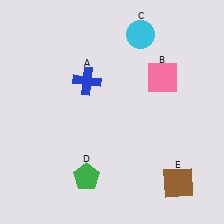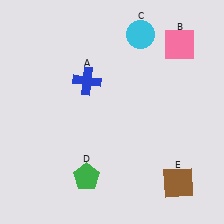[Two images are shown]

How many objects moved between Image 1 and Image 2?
1 object moved between the two images.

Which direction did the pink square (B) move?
The pink square (B) moved up.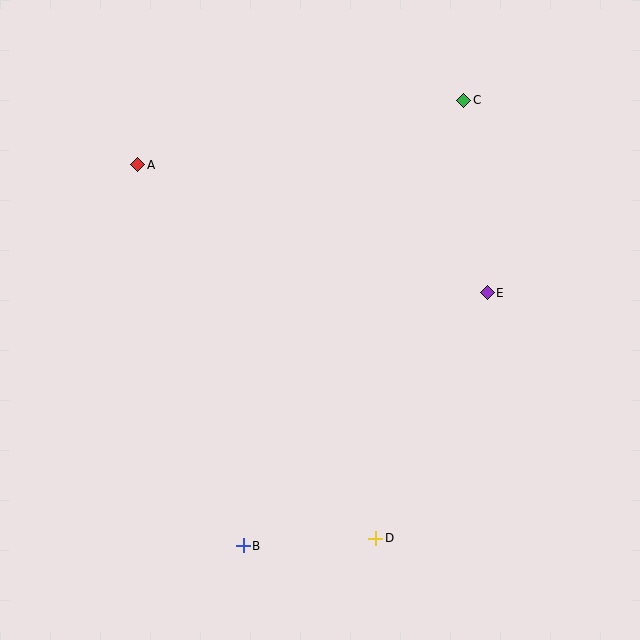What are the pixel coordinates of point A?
Point A is at (138, 165).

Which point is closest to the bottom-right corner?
Point D is closest to the bottom-right corner.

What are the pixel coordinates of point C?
Point C is at (464, 100).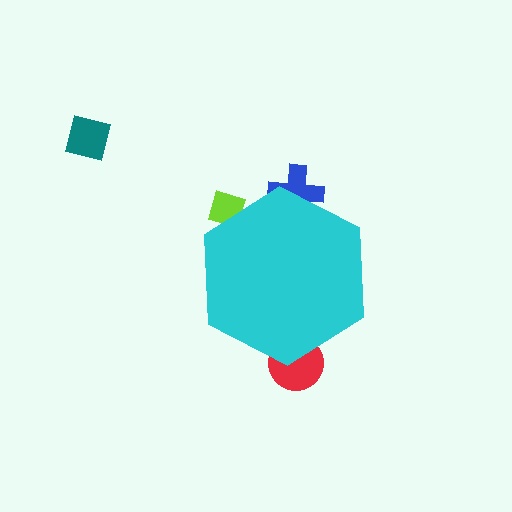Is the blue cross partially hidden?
Yes, the blue cross is partially hidden behind the cyan hexagon.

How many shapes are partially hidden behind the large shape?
3 shapes are partially hidden.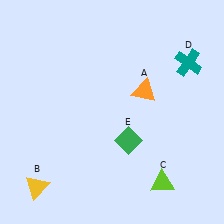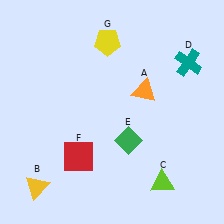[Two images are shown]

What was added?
A red square (F), a yellow pentagon (G) were added in Image 2.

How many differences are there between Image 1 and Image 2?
There are 2 differences between the two images.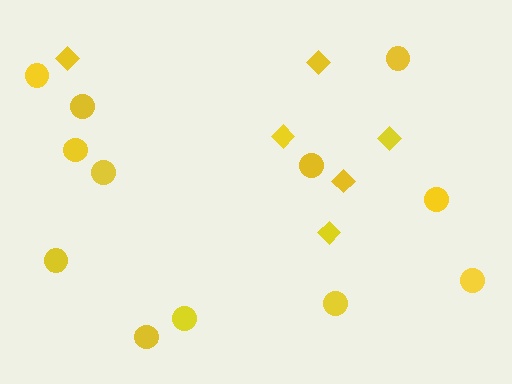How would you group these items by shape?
There are 2 groups: one group of diamonds (6) and one group of circles (12).